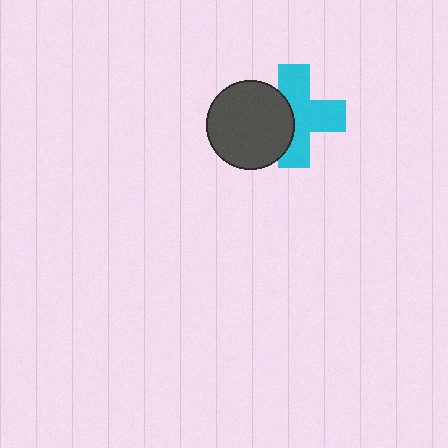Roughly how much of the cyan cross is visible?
About half of it is visible (roughly 64%).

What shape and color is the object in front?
The object in front is a dark gray circle.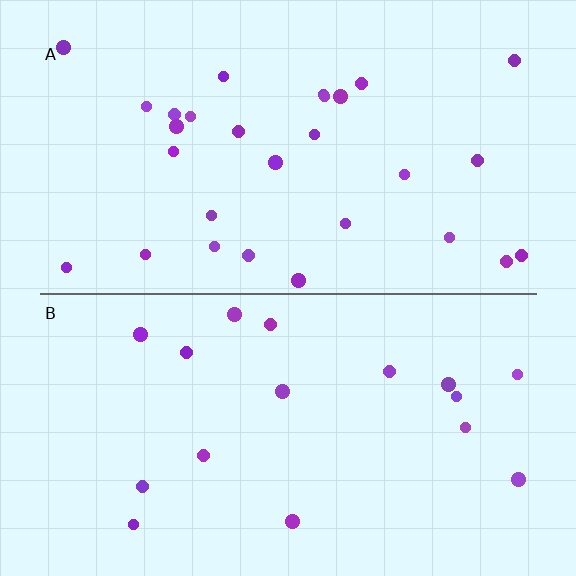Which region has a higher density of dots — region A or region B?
A (the top).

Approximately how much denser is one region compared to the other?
Approximately 1.7× — region A over region B.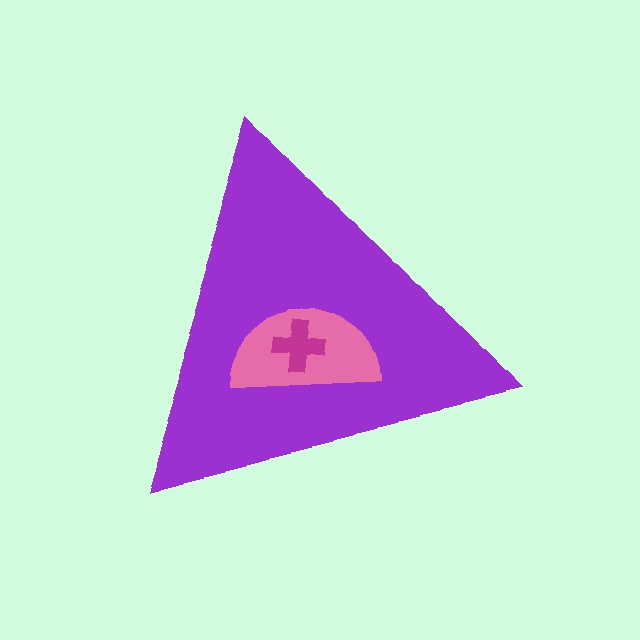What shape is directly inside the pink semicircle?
The magenta cross.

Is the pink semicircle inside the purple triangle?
Yes.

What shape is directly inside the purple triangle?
The pink semicircle.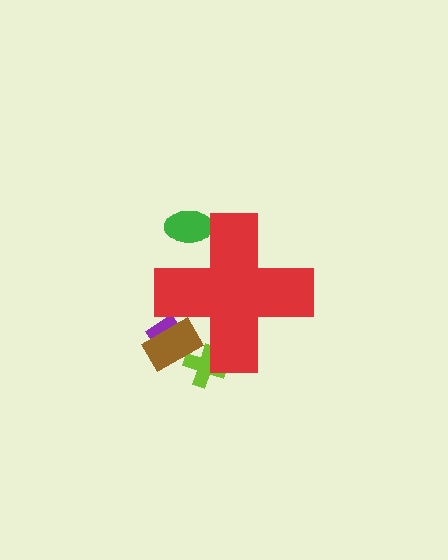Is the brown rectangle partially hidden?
Yes, the brown rectangle is partially hidden behind the red cross.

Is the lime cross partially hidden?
Yes, the lime cross is partially hidden behind the red cross.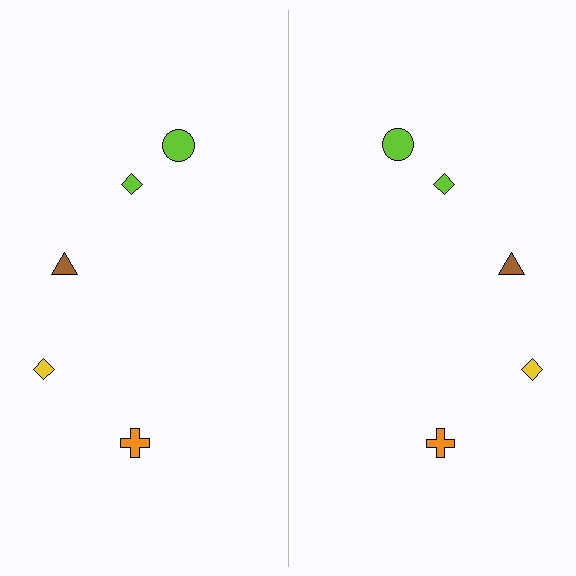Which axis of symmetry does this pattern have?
The pattern has a vertical axis of symmetry running through the center of the image.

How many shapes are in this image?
There are 10 shapes in this image.